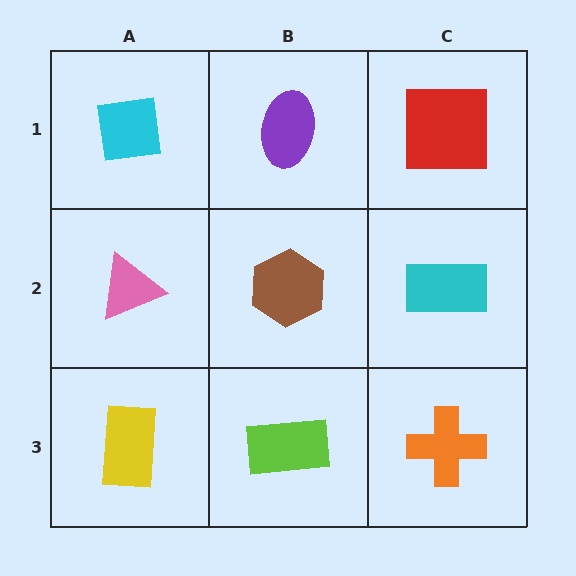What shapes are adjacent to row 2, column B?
A purple ellipse (row 1, column B), a lime rectangle (row 3, column B), a pink triangle (row 2, column A), a cyan rectangle (row 2, column C).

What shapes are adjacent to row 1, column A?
A pink triangle (row 2, column A), a purple ellipse (row 1, column B).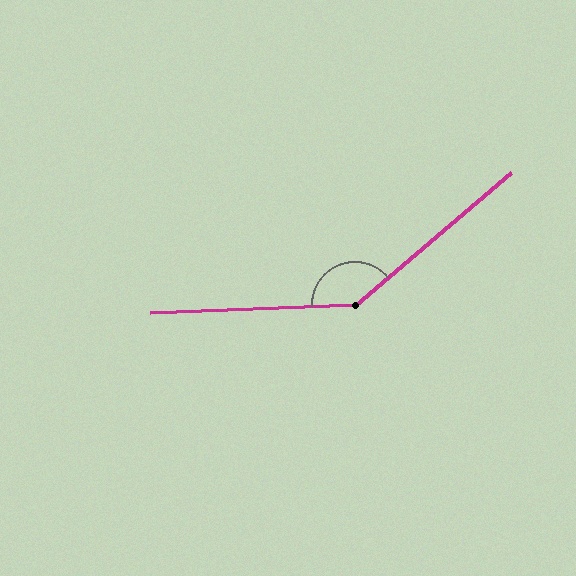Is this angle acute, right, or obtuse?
It is obtuse.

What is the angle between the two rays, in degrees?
Approximately 142 degrees.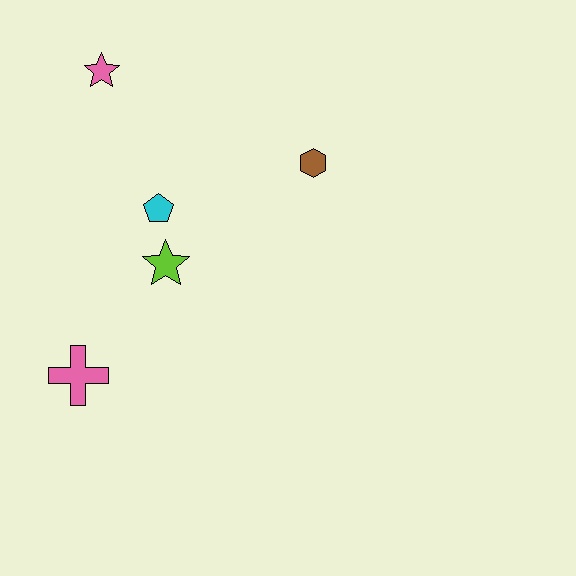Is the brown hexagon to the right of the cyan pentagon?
Yes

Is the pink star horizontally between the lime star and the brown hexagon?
No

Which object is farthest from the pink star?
The pink cross is farthest from the pink star.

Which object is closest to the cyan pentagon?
The lime star is closest to the cyan pentagon.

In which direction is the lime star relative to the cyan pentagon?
The lime star is below the cyan pentagon.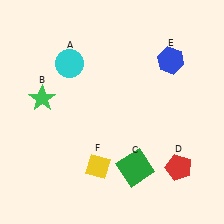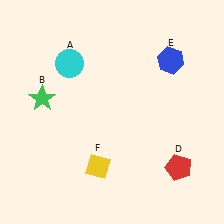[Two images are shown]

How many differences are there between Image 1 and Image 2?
There is 1 difference between the two images.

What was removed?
The green square (C) was removed in Image 2.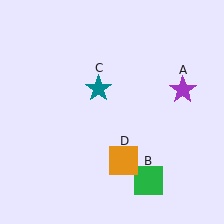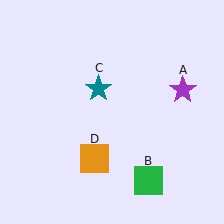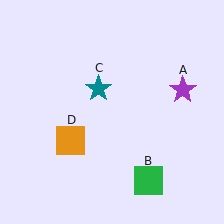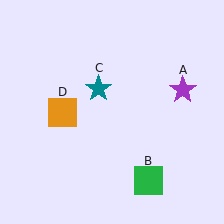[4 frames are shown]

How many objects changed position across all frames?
1 object changed position: orange square (object D).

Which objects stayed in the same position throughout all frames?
Purple star (object A) and green square (object B) and teal star (object C) remained stationary.